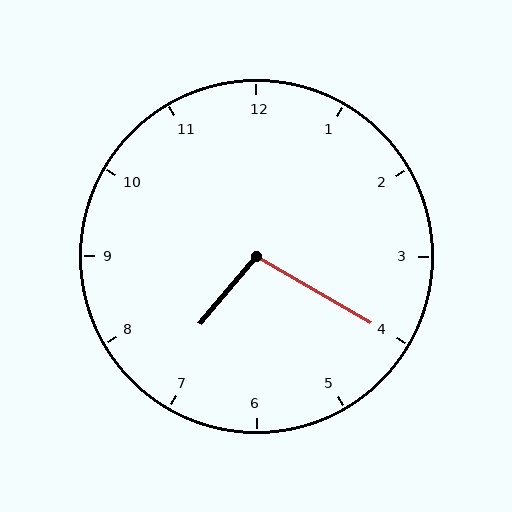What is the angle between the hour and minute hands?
Approximately 100 degrees.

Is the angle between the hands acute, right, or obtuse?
It is obtuse.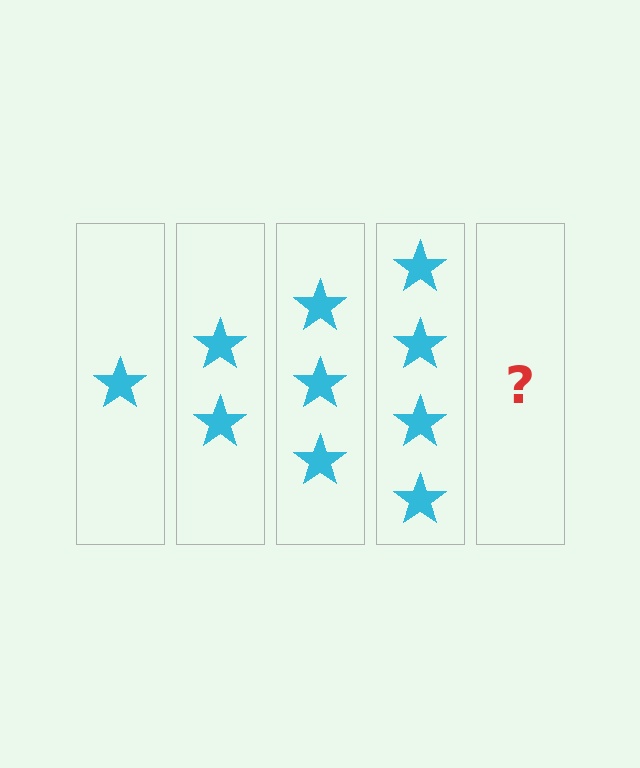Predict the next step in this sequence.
The next step is 5 stars.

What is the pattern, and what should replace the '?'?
The pattern is that each step adds one more star. The '?' should be 5 stars.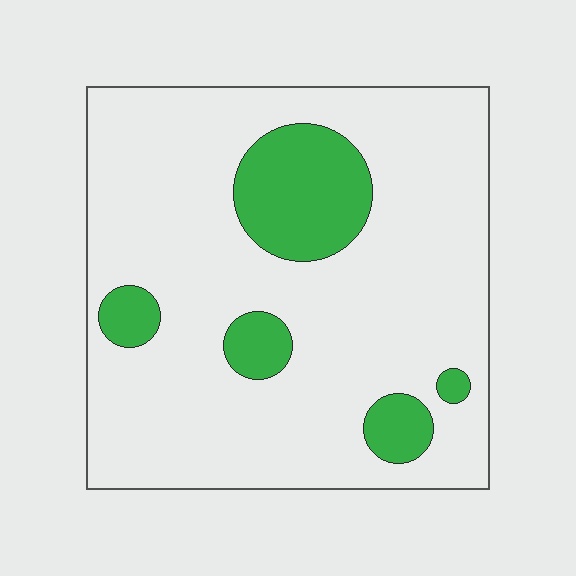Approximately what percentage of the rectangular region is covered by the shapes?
Approximately 15%.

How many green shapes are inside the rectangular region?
5.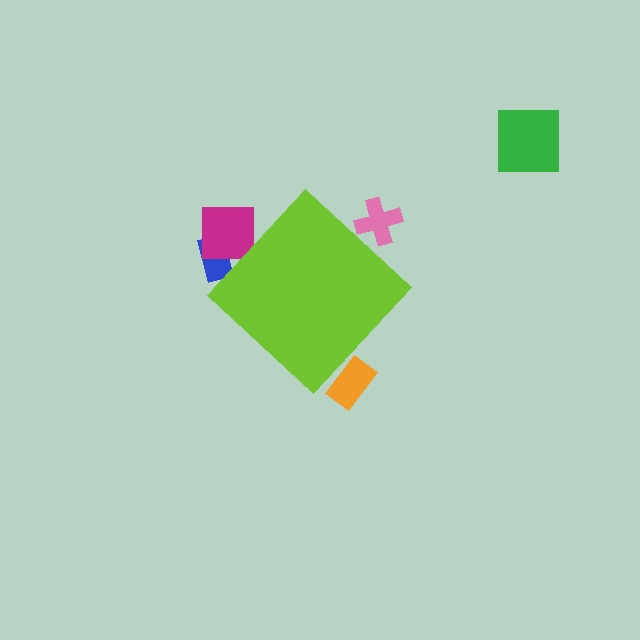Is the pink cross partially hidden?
Yes, the pink cross is partially hidden behind the lime diamond.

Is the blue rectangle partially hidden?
Yes, the blue rectangle is partially hidden behind the lime diamond.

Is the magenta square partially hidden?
Yes, the magenta square is partially hidden behind the lime diamond.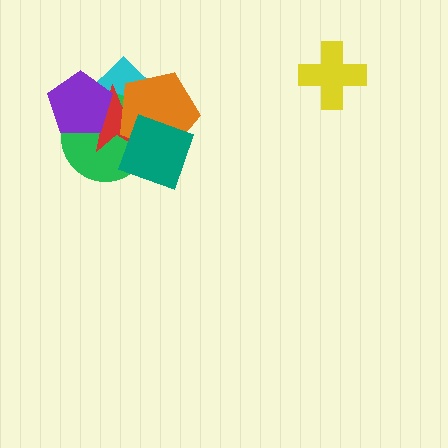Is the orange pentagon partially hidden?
Yes, it is partially covered by another shape.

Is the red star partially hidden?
Yes, it is partially covered by another shape.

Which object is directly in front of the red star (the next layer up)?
The purple pentagon is directly in front of the red star.